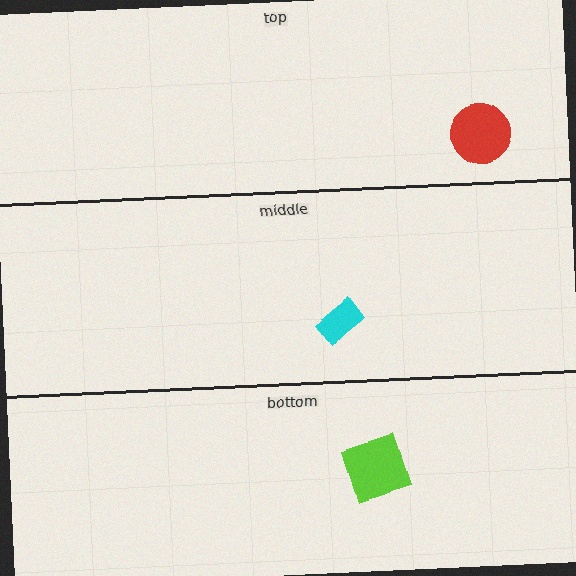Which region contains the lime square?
The bottom region.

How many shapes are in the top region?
1.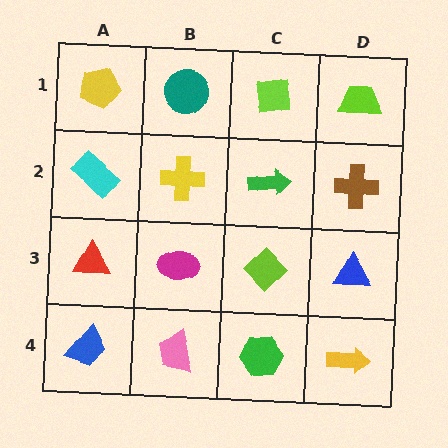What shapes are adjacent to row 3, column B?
A yellow cross (row 2, column B), a pink trapezoid (row 4, column B), a red triangle (row 3, column A), a lime diamond (row 3, column C).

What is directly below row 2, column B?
A magenta ellipse.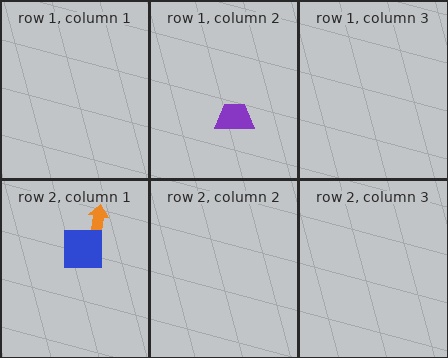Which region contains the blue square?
The row 2, column 1 region.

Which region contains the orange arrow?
The row 2, column 1 region.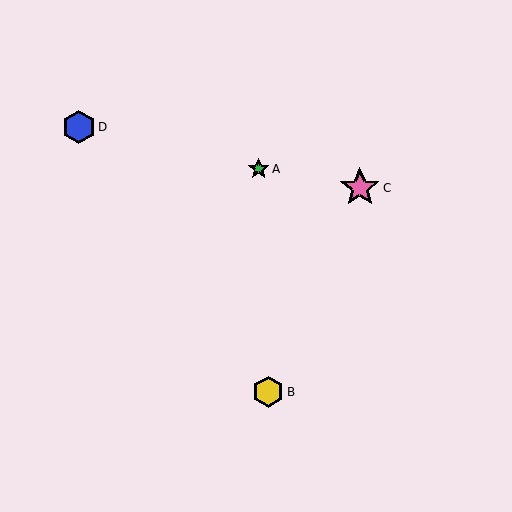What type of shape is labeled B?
Shape B is a yellow hexagon.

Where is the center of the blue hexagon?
The center of the blue hexagon is at (79, 127).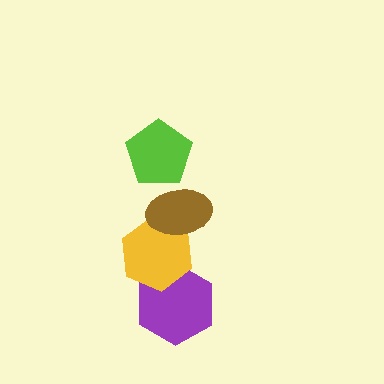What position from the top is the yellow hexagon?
The yellow hexagon is 3rd from the top.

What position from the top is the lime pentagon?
The lime pentagon is 1st from the top.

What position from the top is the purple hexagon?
The purple hexagon is 4th from the top.